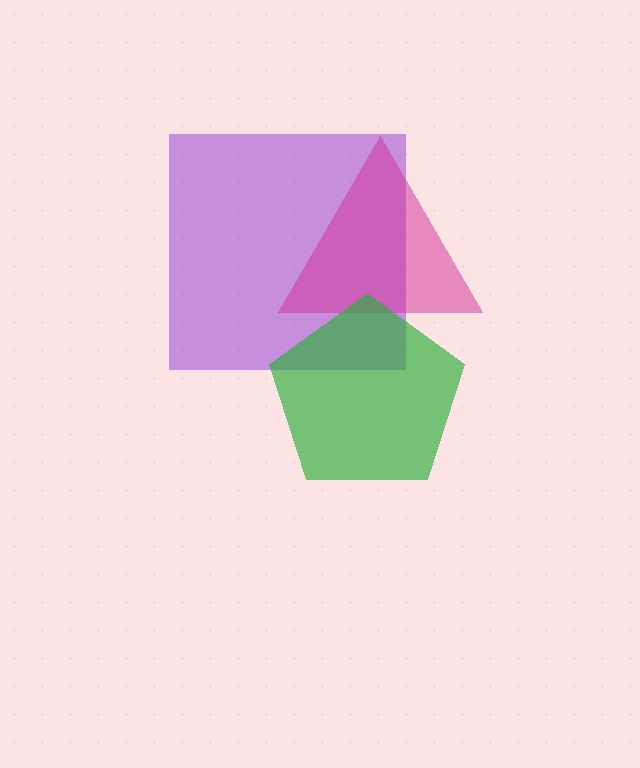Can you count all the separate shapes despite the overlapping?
Yes, there are 3 separate shapes.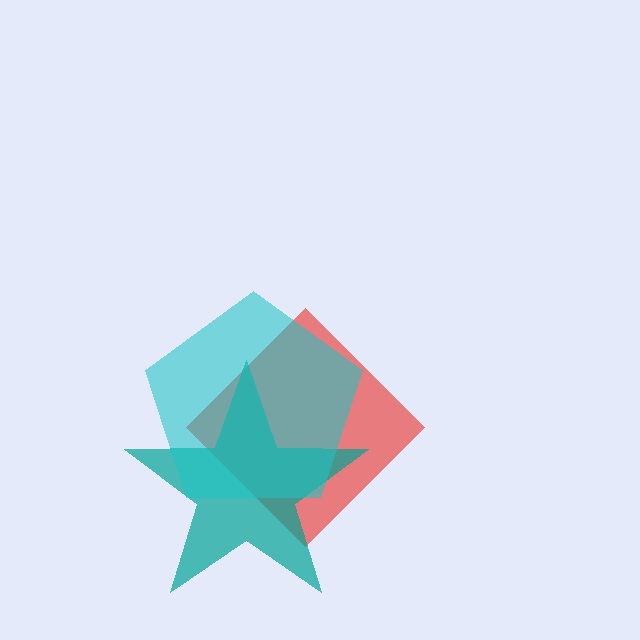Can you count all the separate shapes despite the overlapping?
Yes, there are 3 separate shapes.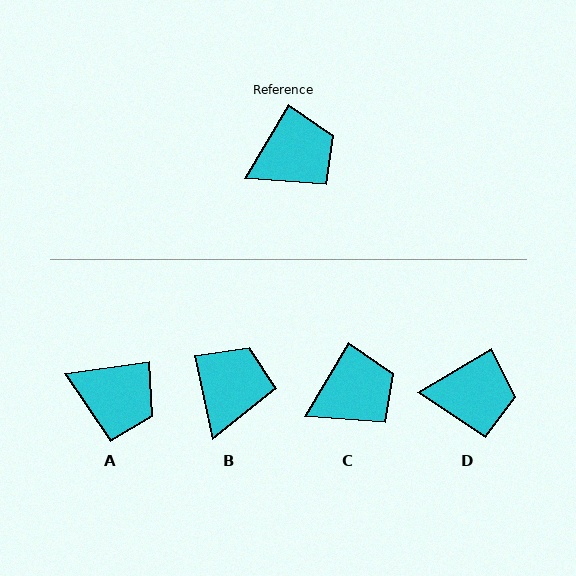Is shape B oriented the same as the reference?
No, it is off by about 43 degrees.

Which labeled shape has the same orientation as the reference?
C.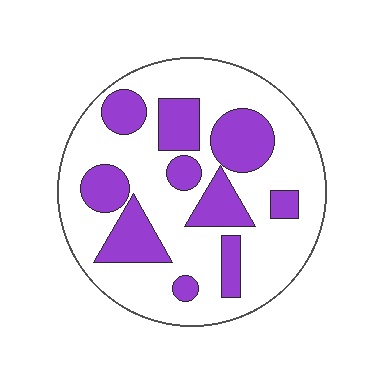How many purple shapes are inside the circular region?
10.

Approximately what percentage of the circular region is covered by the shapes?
Approximately 30%.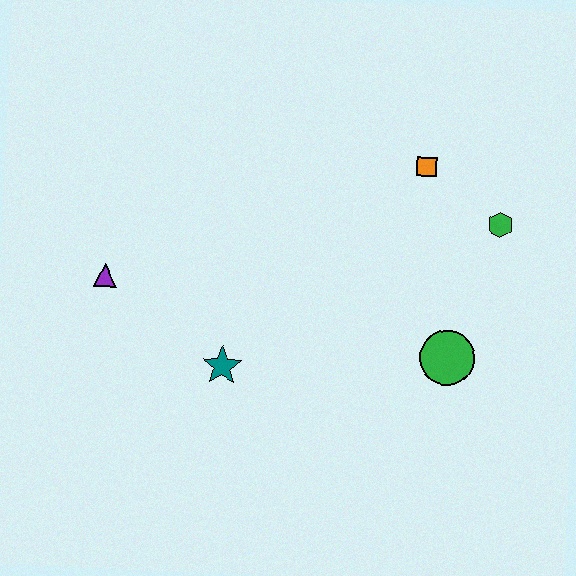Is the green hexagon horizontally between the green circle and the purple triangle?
No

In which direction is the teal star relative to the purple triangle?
The teal star is to the right of the purple triangle.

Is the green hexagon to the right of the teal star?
Yes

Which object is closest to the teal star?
The purple triangle is closest to the teal star.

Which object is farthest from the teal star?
The green hexagon is farthest from the teal star.